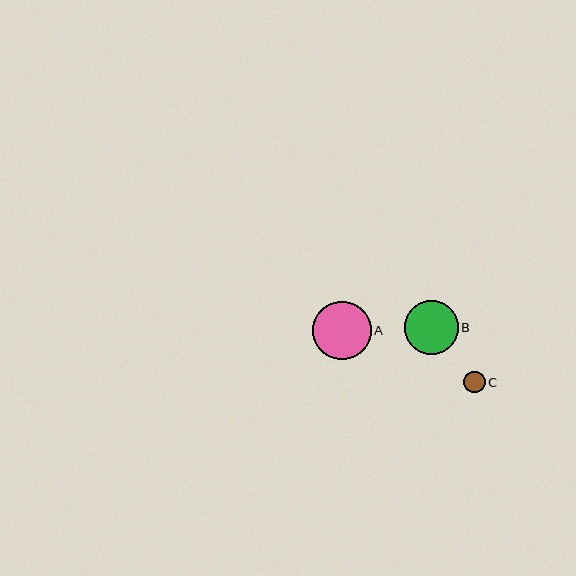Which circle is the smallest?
Circle C is the smallest with a size of approximately 21 pixels.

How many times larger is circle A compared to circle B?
Circle A is approximately 1.1 times the size of circle B.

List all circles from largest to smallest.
From largest to smallest: A, B, C.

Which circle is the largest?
Circle A is the largest with a size of approximately 59 pixels.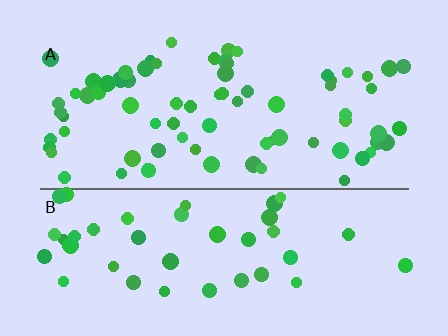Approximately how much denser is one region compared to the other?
Approximately 1.7× — region A over region B.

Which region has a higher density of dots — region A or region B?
A (the top).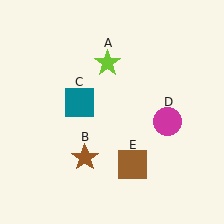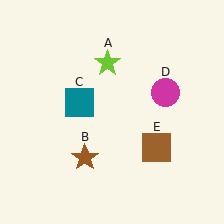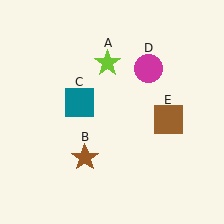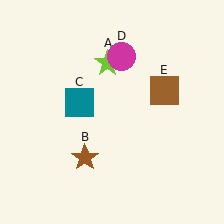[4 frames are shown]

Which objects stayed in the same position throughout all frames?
Lime star (object A) and brown star (object B) and teal square (object C) remained stationary.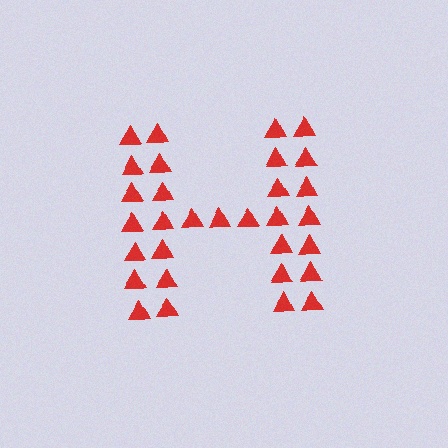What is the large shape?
The large shape is the letter H.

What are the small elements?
The small elements are triangles.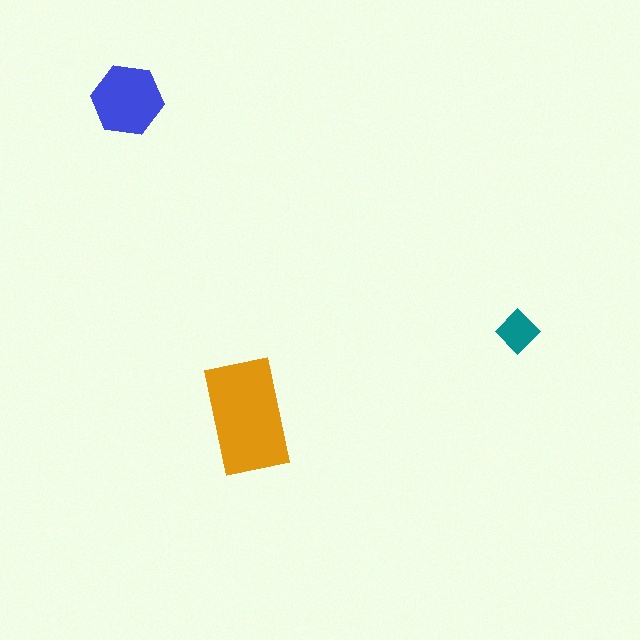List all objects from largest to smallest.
The orange rectangle, the blue hexagon, the teal diamond.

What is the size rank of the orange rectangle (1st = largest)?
1st.